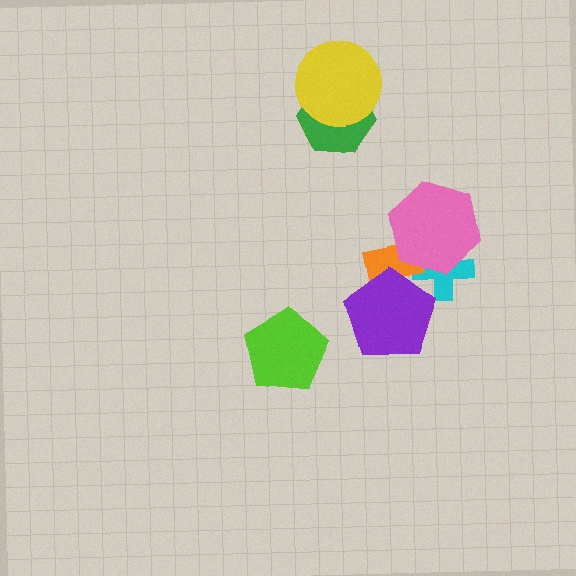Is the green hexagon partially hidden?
Yes, it is partially covered by another shape.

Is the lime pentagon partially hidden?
No, no other shape covers it.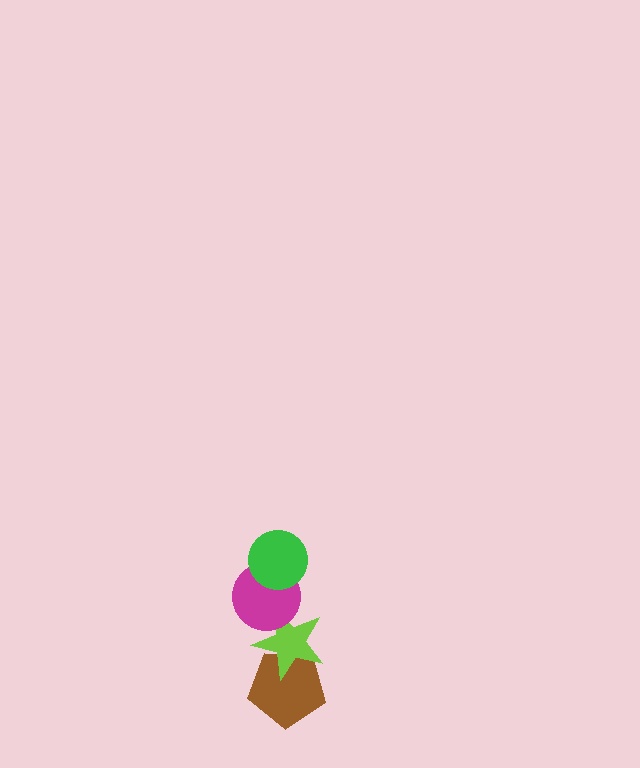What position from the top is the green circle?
The green circle is 1st from the top.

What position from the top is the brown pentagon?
The brown pentagon is 4th from the top.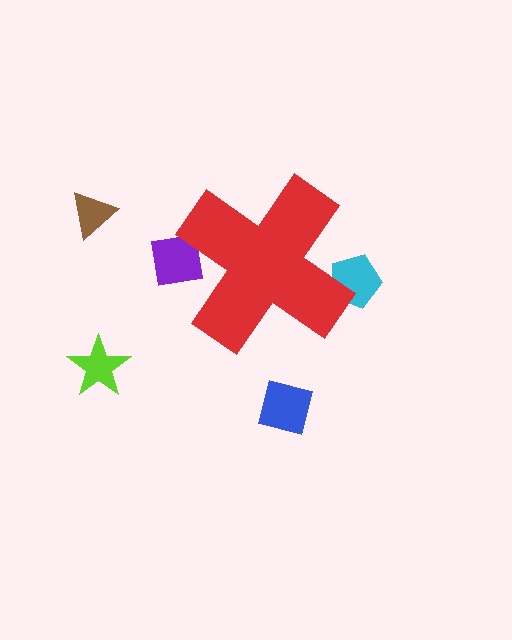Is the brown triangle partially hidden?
No, the brown triangle is fully visible.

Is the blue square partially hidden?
No, the blue square is fully visible.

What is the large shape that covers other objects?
A red cross.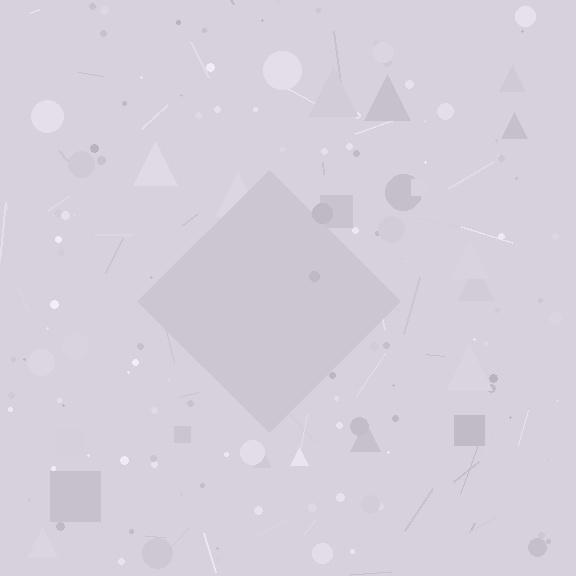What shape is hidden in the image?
A diamond is hidden in the image.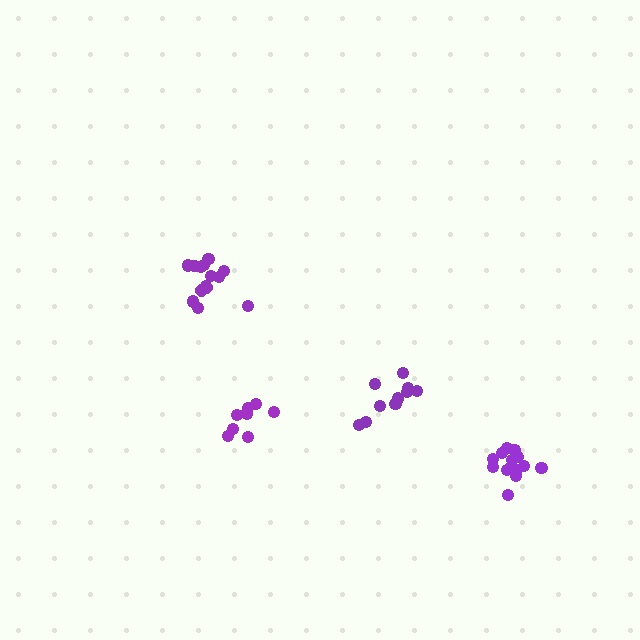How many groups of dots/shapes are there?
There are 4 groups.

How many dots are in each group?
Group 1: 9 dots, Group 2: 10 dots, Group 3: 14 dots, Group 4: 14 dots (47 total).